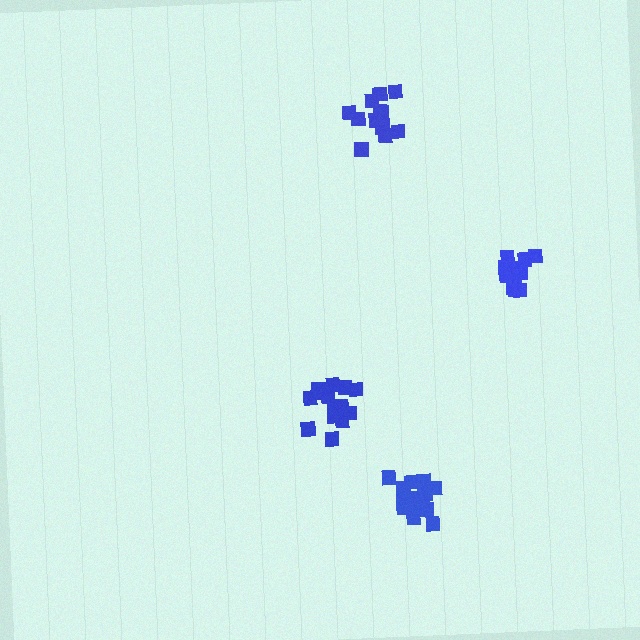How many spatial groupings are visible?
There are 4 spatial groupings.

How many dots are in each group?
Group 1: 13 dots, Group 2: 15 dots, Group 3: 16 dots, Group 4: 18 dots (62 total).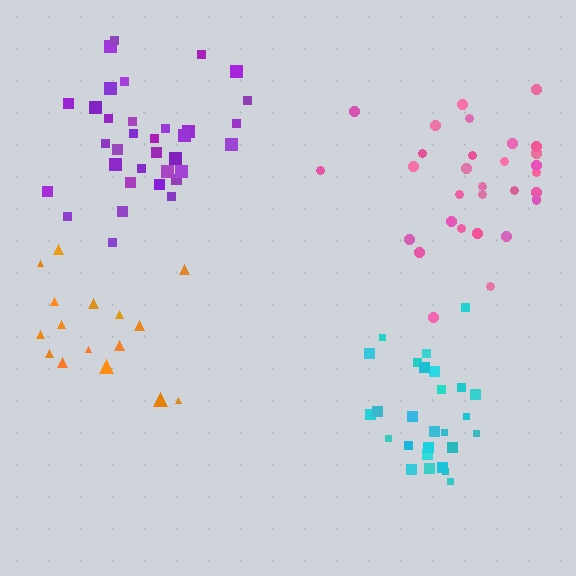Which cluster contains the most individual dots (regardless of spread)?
Purple (34).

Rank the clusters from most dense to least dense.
cyan, purple, orange, pink.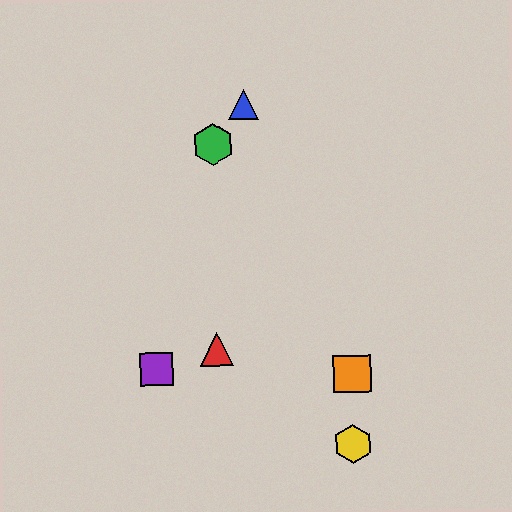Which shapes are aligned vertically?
The yellow hexagon, the orange square are aligned vertically.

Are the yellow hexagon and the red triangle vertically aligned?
No, the yellow hexagon is at x≈353 and the red triangle is at x≈217.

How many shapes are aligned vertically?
2 shapes (the yellow hexagon, the orange square) are aligned vertically.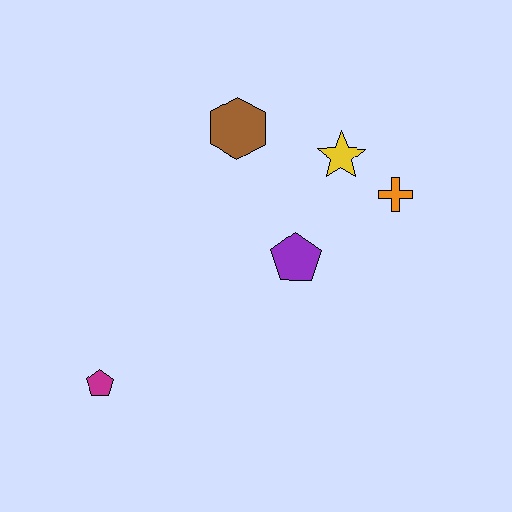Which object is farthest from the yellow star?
The magenta pentagon is farthest from the yellow star.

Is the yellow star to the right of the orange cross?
No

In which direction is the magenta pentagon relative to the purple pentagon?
The magenta pentagon is to the left of the purple pentagon.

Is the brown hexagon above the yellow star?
Yes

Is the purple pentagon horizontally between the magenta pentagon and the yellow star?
Yes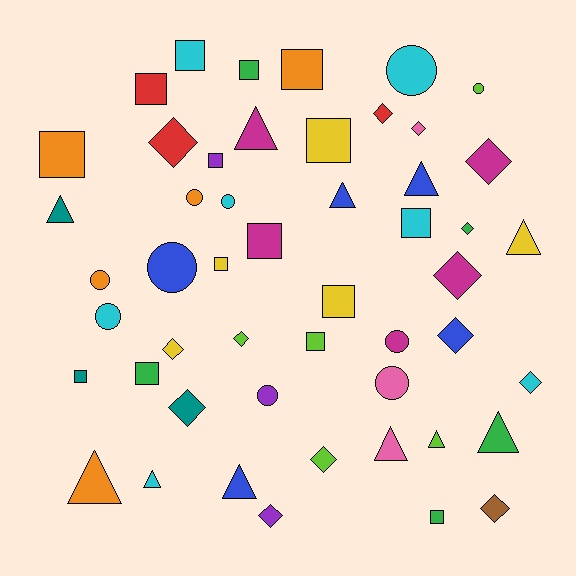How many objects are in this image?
There are 50 objects.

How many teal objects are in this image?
There are 3 teal objects.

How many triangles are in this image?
There are 11 triangles.